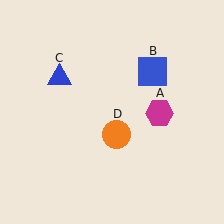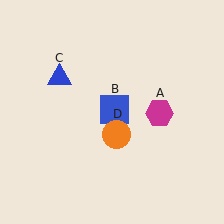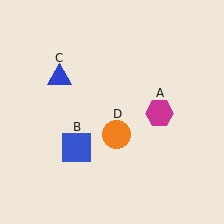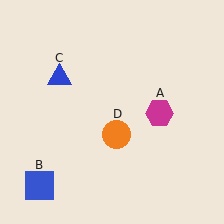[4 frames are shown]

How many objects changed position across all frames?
1 object changed position: blue square (object B).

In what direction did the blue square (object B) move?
The blue square (object B) moved down and to the left.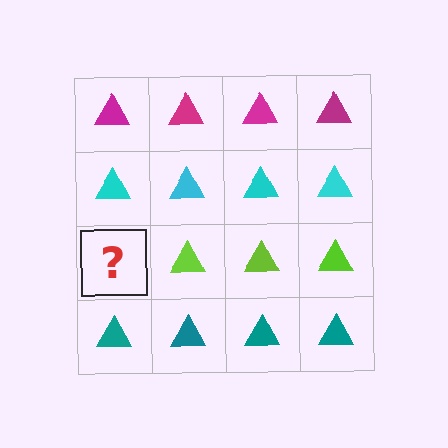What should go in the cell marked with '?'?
The missing cell should contain a lime triangle.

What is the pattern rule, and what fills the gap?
The rule is that each row has a consistent color. The gap should be filled with a lime triangle.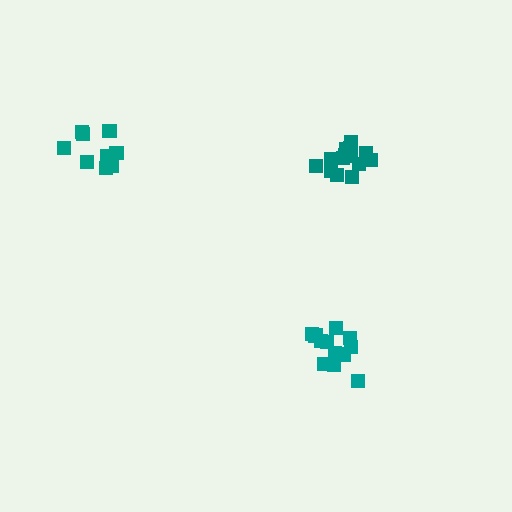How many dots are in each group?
Group 1: 14 dots, Group 2: 9 dots, Group 3: 14 dots (37 total).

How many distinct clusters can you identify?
There are 3 distinct clusters.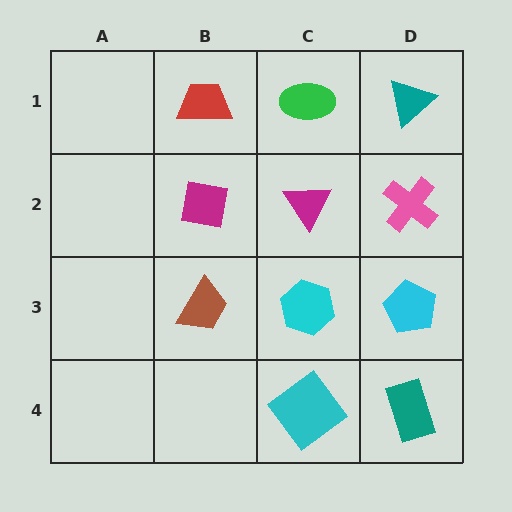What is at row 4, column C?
A cyan diamond.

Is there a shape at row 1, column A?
No, that cell is empty.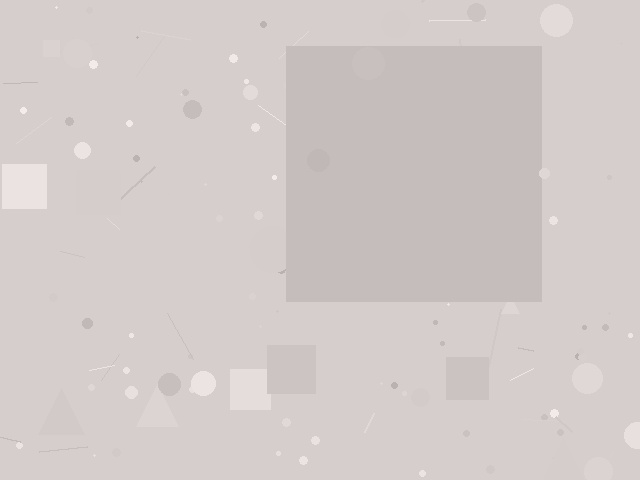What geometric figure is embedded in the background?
A square is embedded in the background.